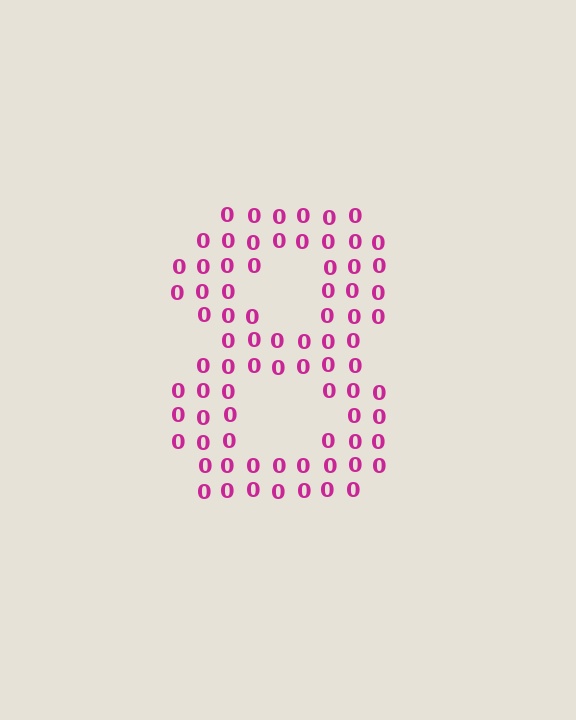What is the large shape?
The large shape is the digit 8.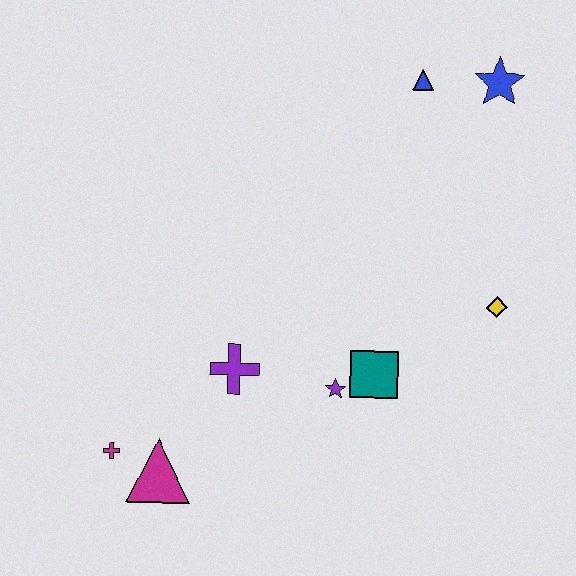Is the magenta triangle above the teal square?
No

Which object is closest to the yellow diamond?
The teal square is closest to the yellow diamond.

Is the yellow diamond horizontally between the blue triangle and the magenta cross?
No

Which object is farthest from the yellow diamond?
The magenta cross is farthest from the yellow diamond.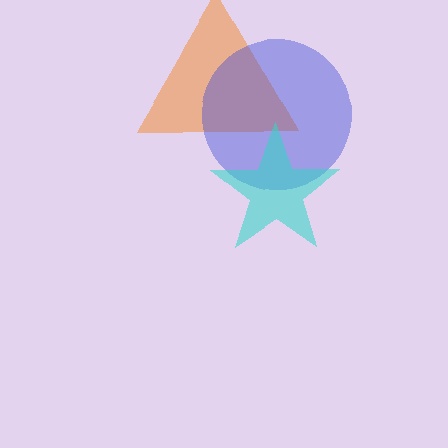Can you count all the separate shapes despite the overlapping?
Yes, there are 3 separate shapes.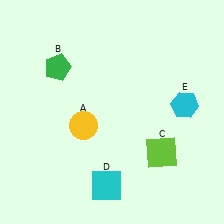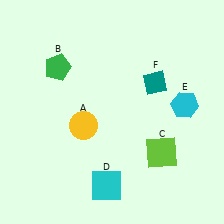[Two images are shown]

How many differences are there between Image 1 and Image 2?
There is 1 difference between the two images.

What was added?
A teal diamond (F) was added in Image 2.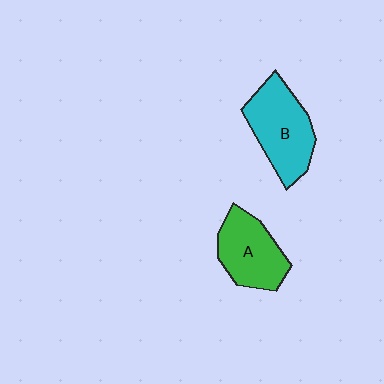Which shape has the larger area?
Shape B (cyan).